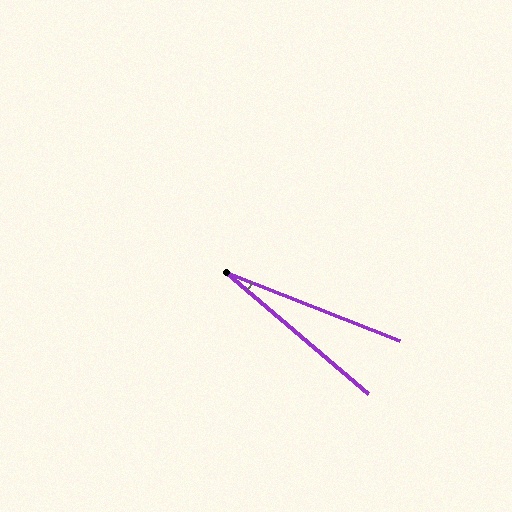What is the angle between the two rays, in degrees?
Approximately 19 degrees.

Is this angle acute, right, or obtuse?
It is acute.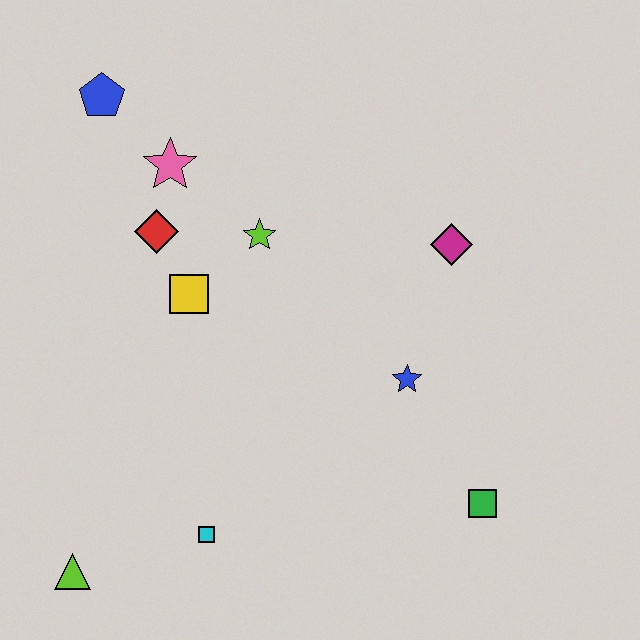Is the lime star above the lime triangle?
Yes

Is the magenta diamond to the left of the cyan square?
No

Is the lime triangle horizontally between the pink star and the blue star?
No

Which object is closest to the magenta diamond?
The blue star is closest to the magenta diamond.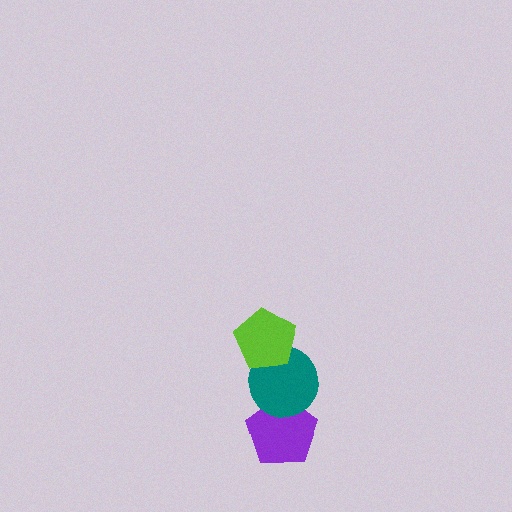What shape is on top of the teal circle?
The lime pentagon is on top of the teal circle.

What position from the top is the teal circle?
The teal circle is 2nd from the top.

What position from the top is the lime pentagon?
The lime pentagon is 1st from the top.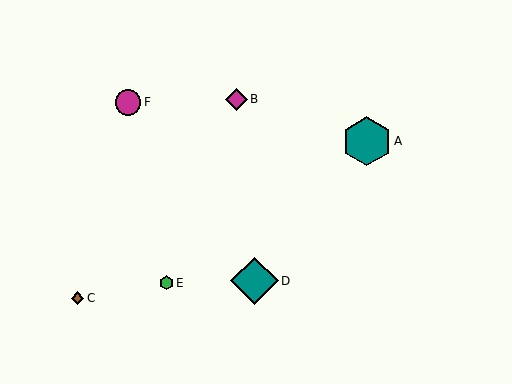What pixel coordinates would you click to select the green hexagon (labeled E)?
Click at (166, 283) to select the green hexagon E.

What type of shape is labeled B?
Shape B is a magenta diamond.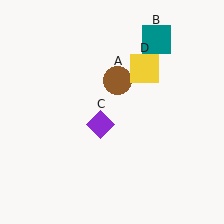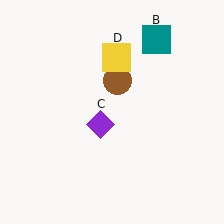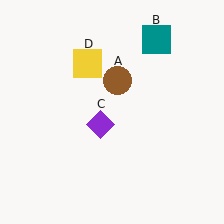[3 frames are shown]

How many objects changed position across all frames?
1 object changed position: yellow square (object D).